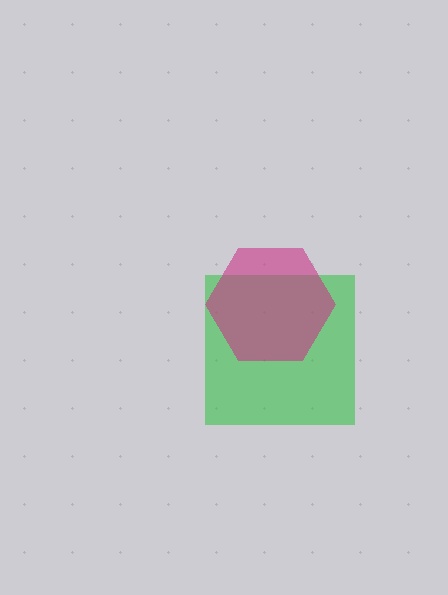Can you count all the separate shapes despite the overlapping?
Yes, there are 2 separate shapes.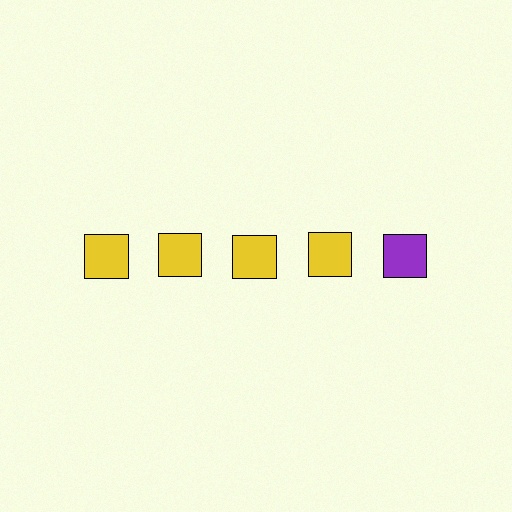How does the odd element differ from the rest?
It has a different color: purple instead of yellow.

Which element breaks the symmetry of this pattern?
The purple square in the top row, rightmost column breaks the symmetry. All other shapes are yellow squares.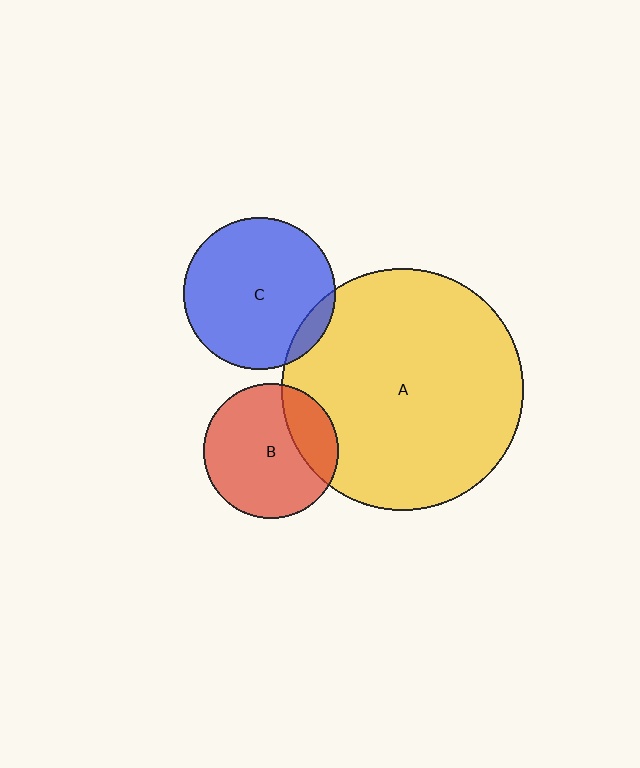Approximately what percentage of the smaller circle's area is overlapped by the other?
Approximately 10%.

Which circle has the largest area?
Circle A (yellow).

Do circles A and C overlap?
Yes.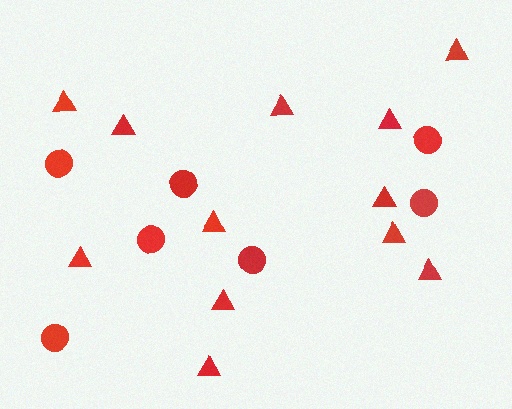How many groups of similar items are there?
There are 2 groups: one group of triangles (12) and one group of circles (7).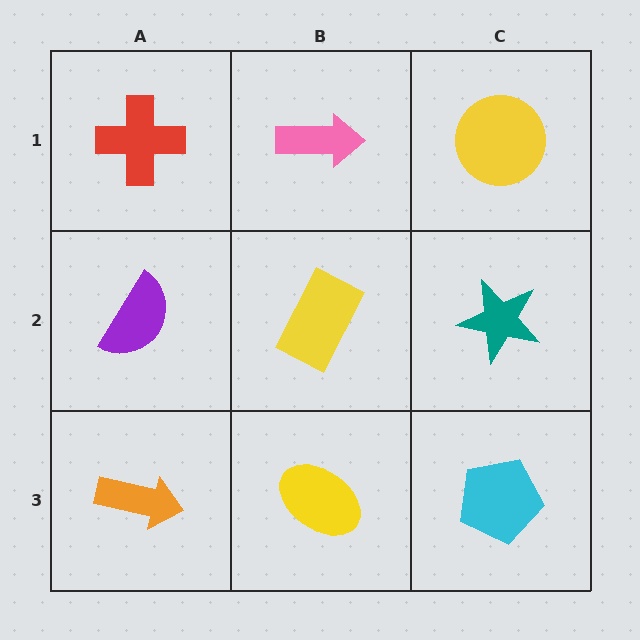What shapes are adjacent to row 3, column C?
A teal star (row 2, column C), a yellow ellipse (row 3, column B).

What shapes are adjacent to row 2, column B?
A pink arrow (row 1, column B), a yellow ellipse (row 3, column B), a purple semicircle (row 2, column A), a teal star (row 2, column C).